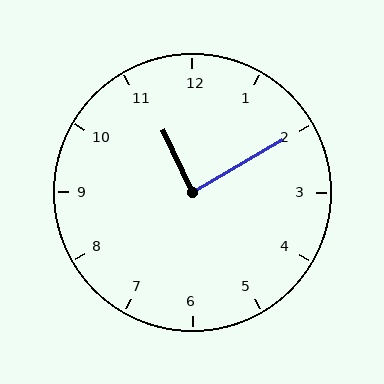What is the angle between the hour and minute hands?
Approximately 85 degrees.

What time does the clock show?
11:10.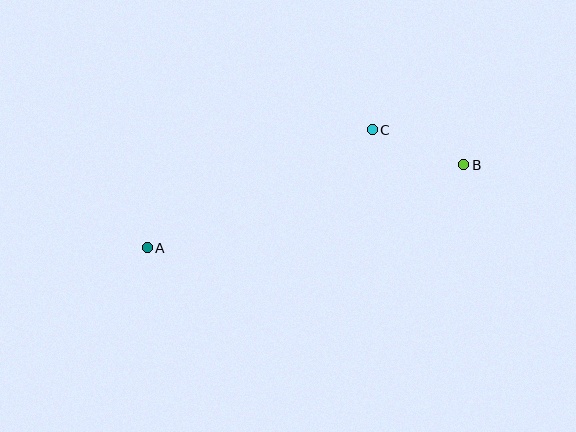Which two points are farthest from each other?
Points A and B are farthest from each other.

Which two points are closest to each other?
Points B and C are closest to each other.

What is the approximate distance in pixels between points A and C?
The distance between A and C is approximately 254 pixels.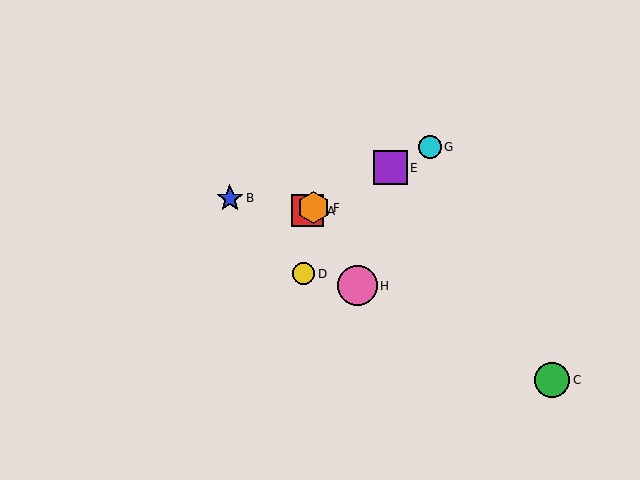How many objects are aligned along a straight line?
4 objects (A, E, F, G) are aligned along a straight line.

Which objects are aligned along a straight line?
Objects A, E, F, G are aligned along a straight line.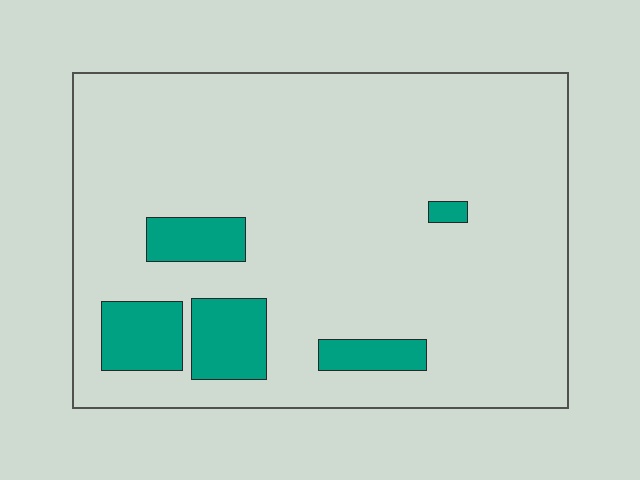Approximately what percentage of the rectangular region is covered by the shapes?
Approximately 10%.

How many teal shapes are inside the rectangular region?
5.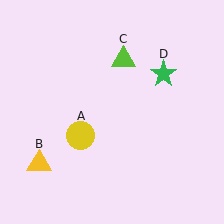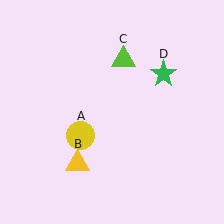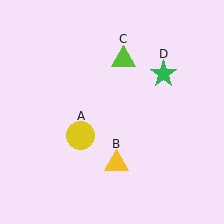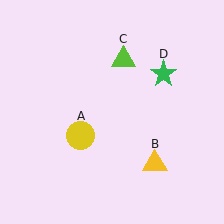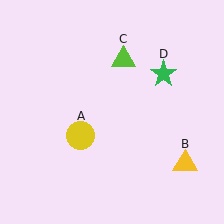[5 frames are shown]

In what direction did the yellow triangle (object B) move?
The yellow triangle (object B) moved right.